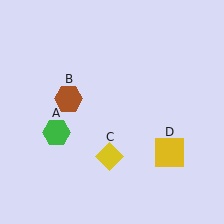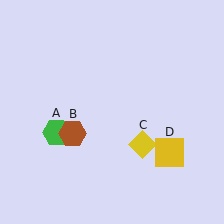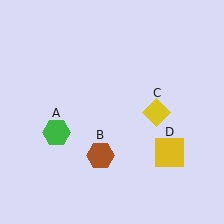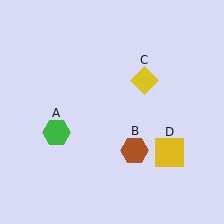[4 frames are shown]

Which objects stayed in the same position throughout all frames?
Green hexagon (object A) and yellow square (object D) remained stationary.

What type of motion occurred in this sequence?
The brown hexagon (object B), yellow diamond (object C) rotated counterclockwise around the center of the scene.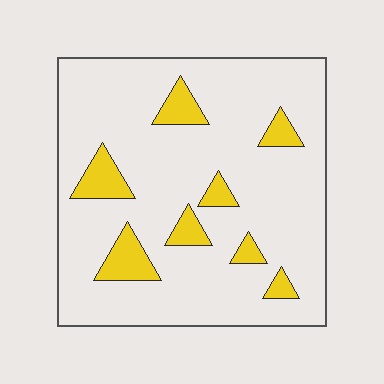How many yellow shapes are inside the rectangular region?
8.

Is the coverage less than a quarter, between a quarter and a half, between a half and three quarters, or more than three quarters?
Less than a quarter.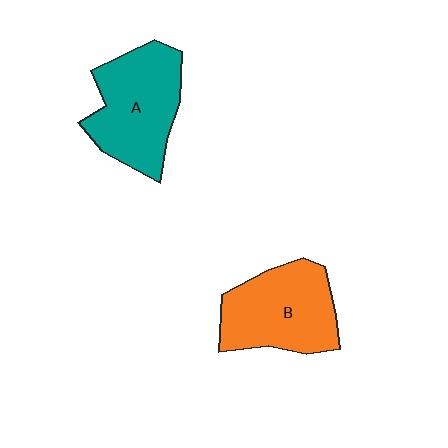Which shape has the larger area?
Shape A (teal).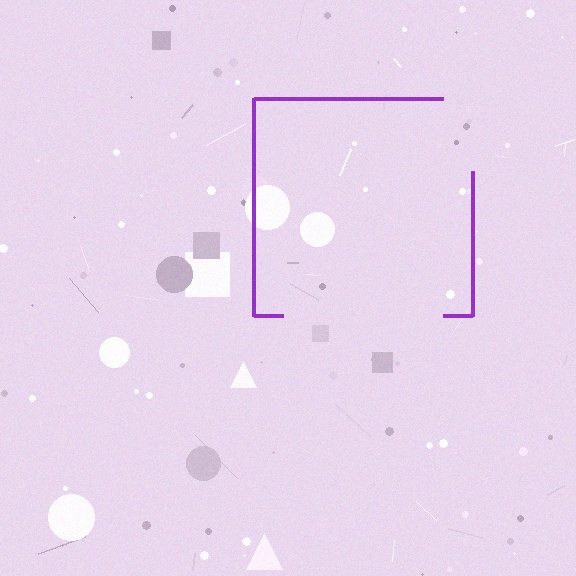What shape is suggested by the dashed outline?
The dashed outline suggests a square.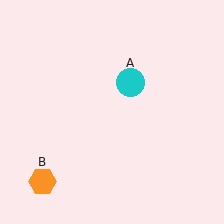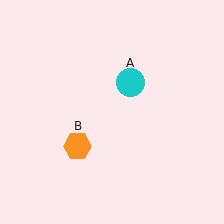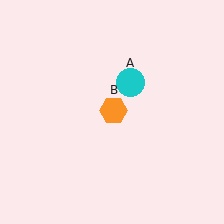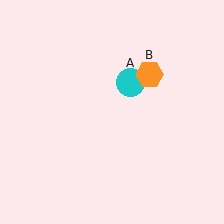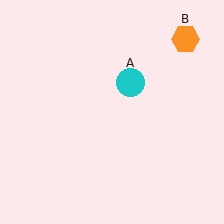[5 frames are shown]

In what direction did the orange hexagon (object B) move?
The orange hexagon (object B) moved up and to the right.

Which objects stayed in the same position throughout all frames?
Cyan circle (object A) remained stationary.